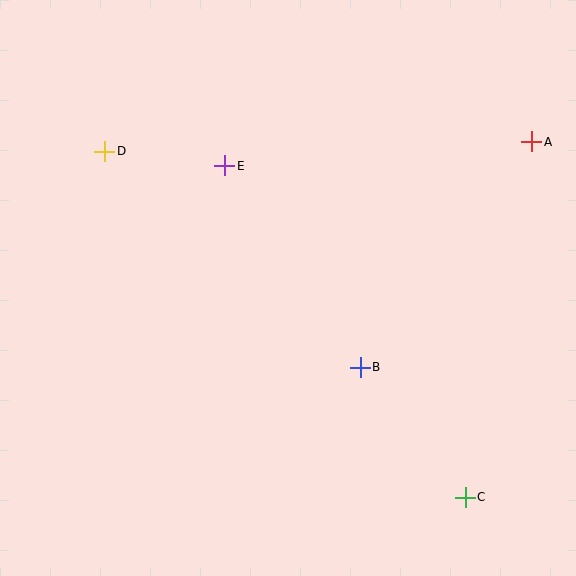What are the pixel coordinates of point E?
Point E is at (225, 166).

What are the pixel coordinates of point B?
Point B is at (360, 367).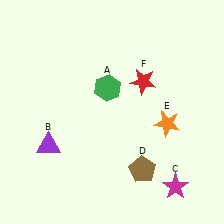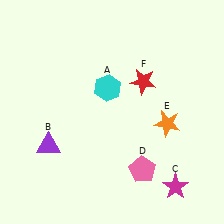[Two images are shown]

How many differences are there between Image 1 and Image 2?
There are 2 differences between the two images.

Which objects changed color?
A changed from green to cyan. D changed from brown to pink.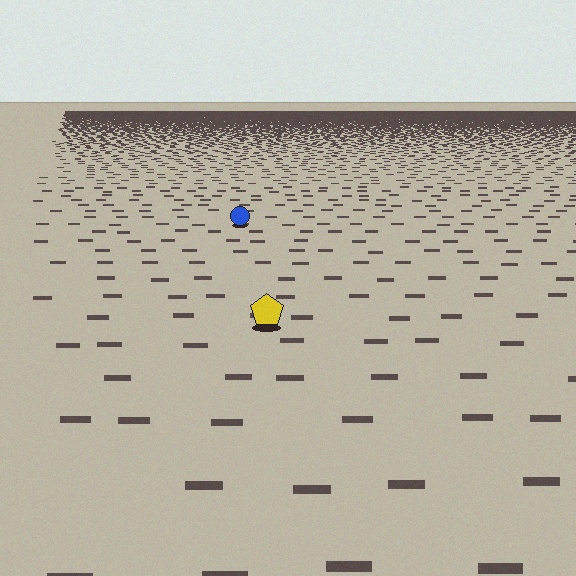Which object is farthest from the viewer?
The blue circle is farthest from the viewer. It appears smaller and the ground texture around it is denser.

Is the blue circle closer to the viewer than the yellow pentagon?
No. The yellow pentagon is closer — you can tell from the texture gradient: the ground texture is coarser near it.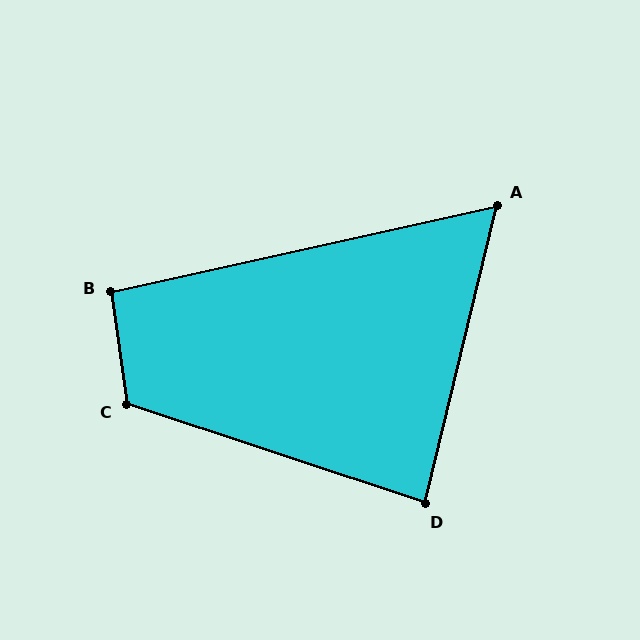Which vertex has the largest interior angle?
C, at approximately 116 degrees.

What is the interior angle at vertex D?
Approximately 85 degrees (approximately right).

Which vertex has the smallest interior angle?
A, at approximately 64 degrees.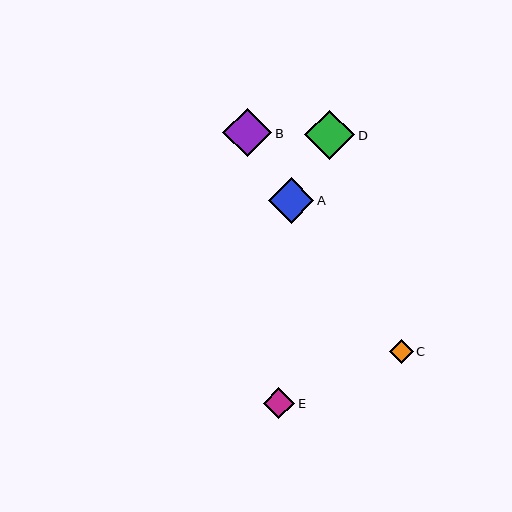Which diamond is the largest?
Diamond D is the largest with a size of approximately 50 pixels.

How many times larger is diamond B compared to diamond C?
Diamond B is approximately 2.0 times the size of diamond C.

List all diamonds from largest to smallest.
From largest to smallest: D, B, A, E, C.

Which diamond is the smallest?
Diamond C is the smallest with a size of approximately 24 pixels.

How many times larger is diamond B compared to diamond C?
Diamond B is approximately 2.0 times the size of diamond C.